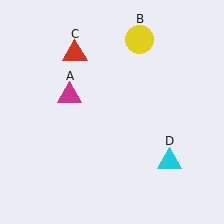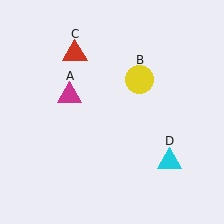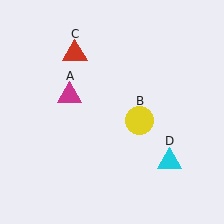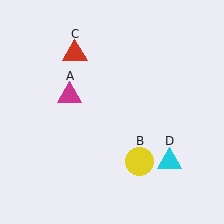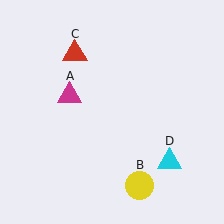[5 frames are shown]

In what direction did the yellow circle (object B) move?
The yellow circle (object B) moved down.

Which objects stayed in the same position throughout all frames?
Magenta triangle (object A) and red triangle (object C) and cyan triangle (object D) remained stationary.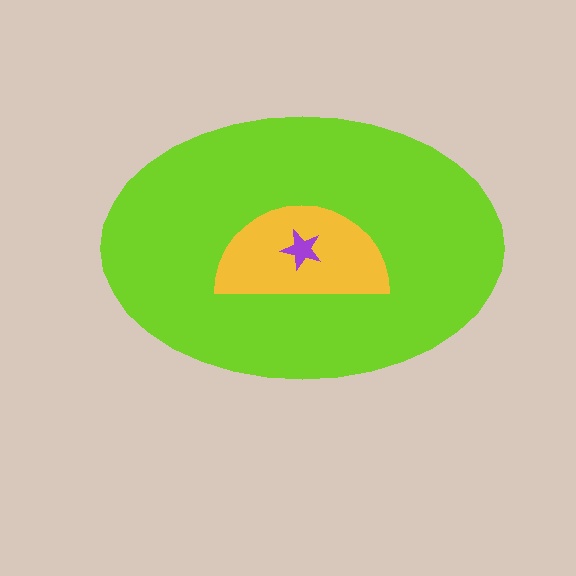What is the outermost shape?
The lime ellipse.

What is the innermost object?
The purple star.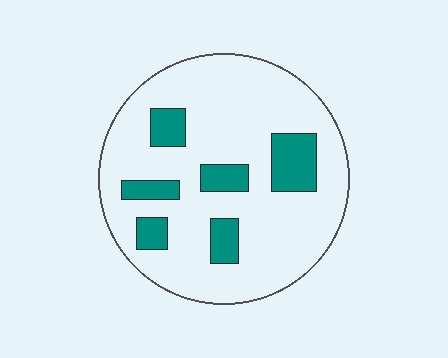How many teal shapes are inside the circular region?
6.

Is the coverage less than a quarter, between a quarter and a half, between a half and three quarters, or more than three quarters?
Less than a quarter.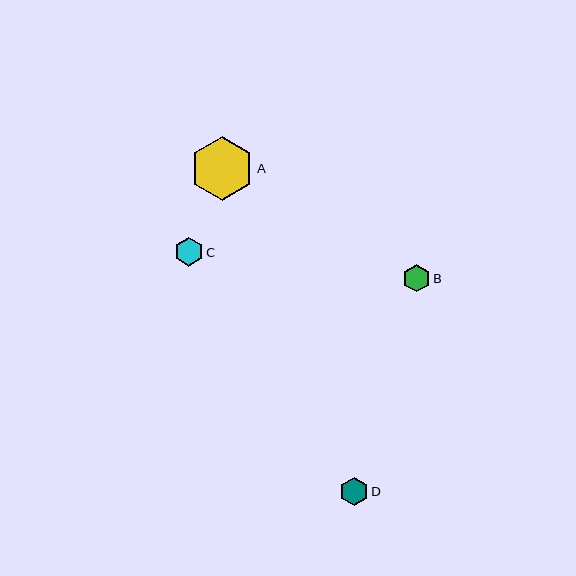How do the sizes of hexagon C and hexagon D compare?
Hexagon C and hexagon D are approximately the same size.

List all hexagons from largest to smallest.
From largest to smallest: A, C, D, B.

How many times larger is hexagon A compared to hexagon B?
Hexagon A is approximately 2.3 times the size of hexagon B.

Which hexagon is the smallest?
Hexagon B is the smallest with a size of approximately 27 pixels.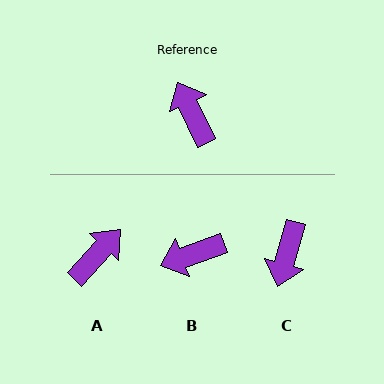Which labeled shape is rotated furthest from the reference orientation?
C, about 139 degrees away.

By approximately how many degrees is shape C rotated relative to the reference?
Approximately 139 degrees counter-clockwise.